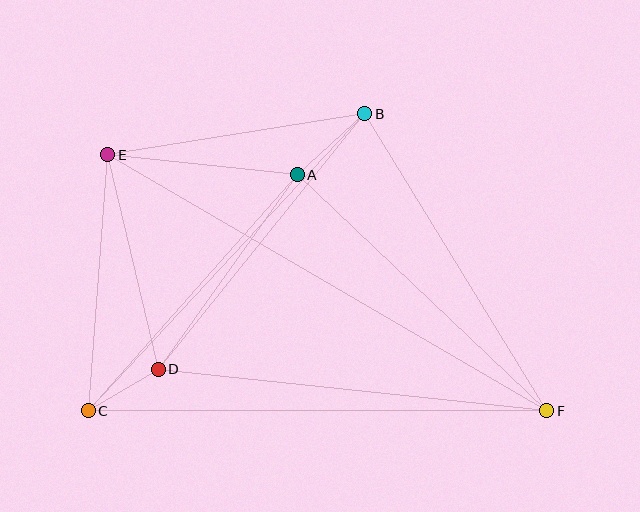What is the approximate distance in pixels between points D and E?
The distance between D and E is approximately 221 pixels.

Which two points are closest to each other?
Points C and D are closest to each other.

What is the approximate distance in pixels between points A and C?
The distance between A and C is approximately 315 pixels.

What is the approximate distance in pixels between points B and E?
The distance between B and E is approximately 260 pixels.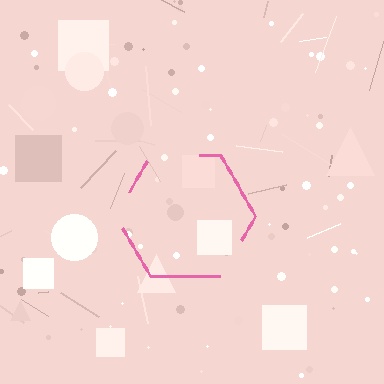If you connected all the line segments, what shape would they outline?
They would outline a hexagon.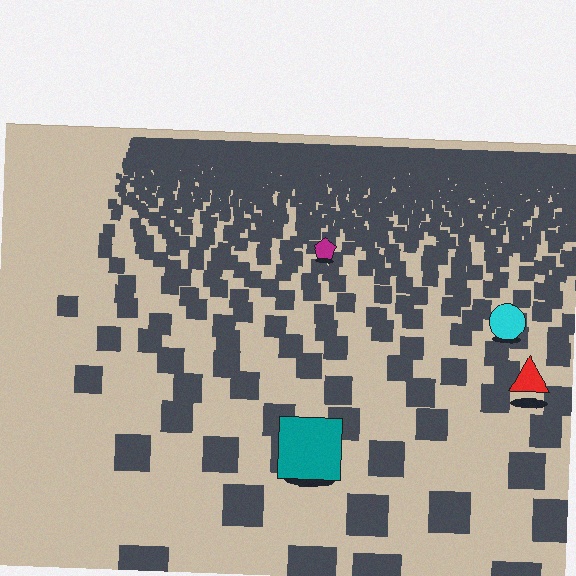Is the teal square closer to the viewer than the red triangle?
Yes. The teal square is closer — you can tell from the texture gradient: the ground texture is coarser near it.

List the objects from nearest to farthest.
From nearest to farthest: the teal square, the red triangle, the cyan circle, the magenta pentagon.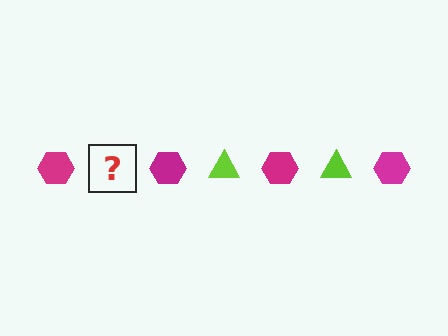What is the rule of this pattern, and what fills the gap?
The rule is that the pattern alternates between magenta hexagon and lime triangle. The gap should be filled with a lime triangle.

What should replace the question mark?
The question mark should be replaced with a lime triangle.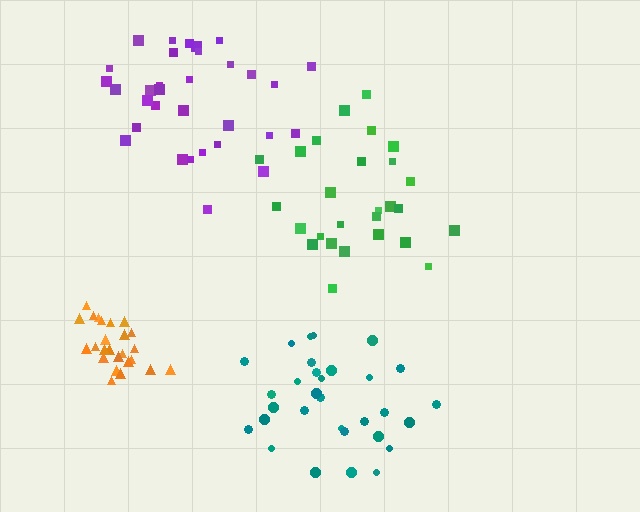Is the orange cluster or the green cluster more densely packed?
Orange.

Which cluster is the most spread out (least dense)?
Green.